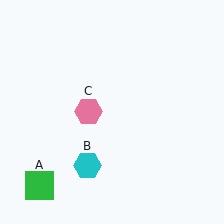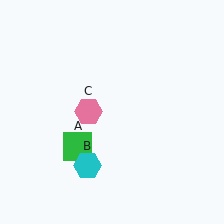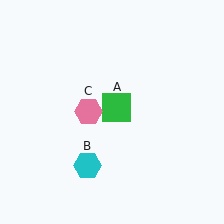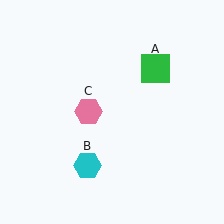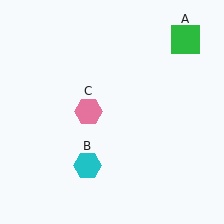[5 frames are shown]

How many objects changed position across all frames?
1 object changed position: green square (object A).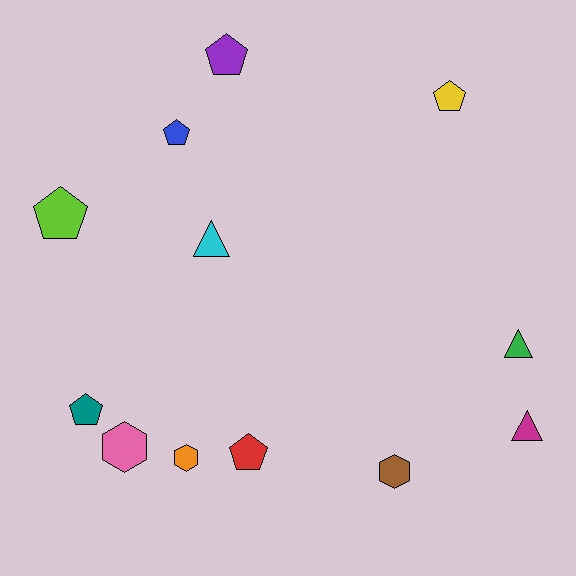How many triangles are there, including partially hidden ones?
There are 3 triangles.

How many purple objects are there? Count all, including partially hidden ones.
There is 1 purple object.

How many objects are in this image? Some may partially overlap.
There are 12 objects.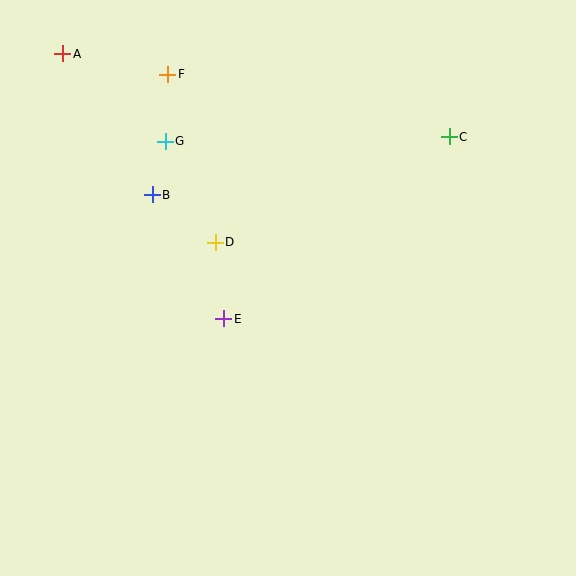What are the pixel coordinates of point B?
Point B is at (152, 195).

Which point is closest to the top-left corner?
Point A is closest to the top-left corner.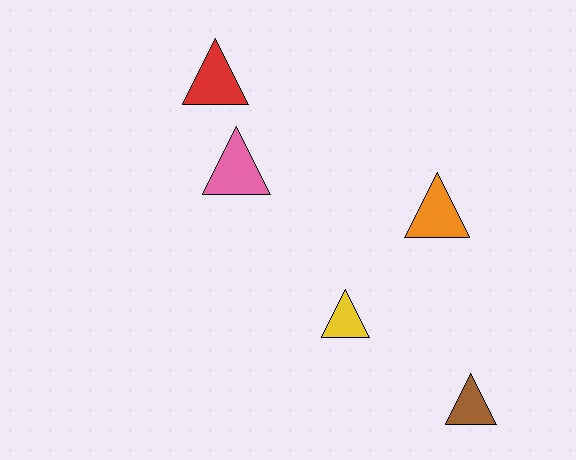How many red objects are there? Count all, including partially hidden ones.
There is 1 red object.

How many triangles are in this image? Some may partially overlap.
There are 5 triangles.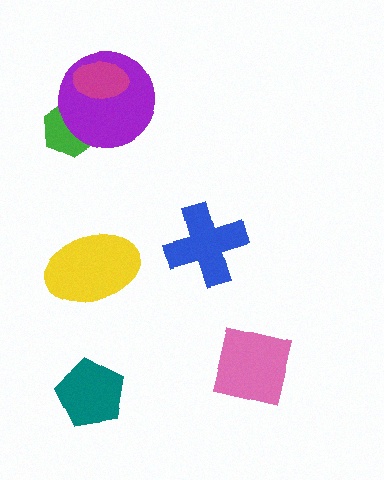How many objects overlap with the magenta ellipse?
1 object overlaps with the magenta ellipse.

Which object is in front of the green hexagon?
The purple circle is in front of the green hexagon.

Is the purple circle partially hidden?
Yes, it is partially covered by another shape.